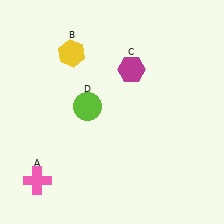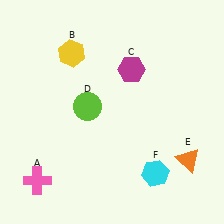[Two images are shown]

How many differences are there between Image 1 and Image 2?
There are 2 differences between the two images.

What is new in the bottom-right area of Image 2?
A cyan hexagon (F) was added in the bottom-right area of Image 2.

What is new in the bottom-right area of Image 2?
An orange triangle (E) was added in the bottom-right area of Image 2.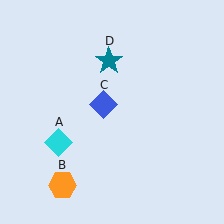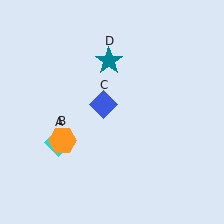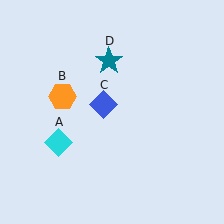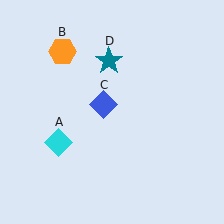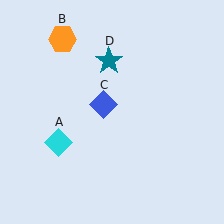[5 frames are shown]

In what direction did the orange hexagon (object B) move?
The orange hexagon (object B) moved up.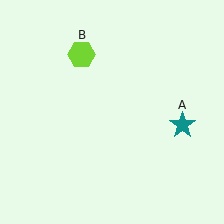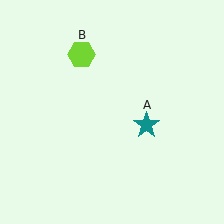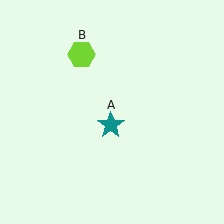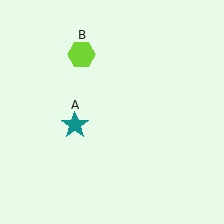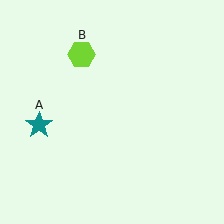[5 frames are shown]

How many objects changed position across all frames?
1 object changed position: teal star (object A).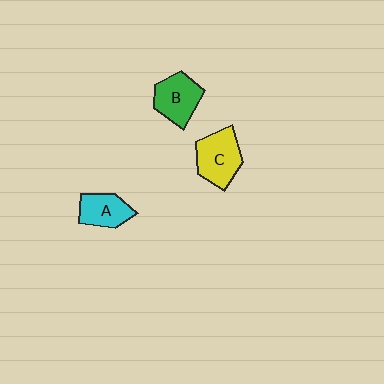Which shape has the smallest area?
Shape A (cyan).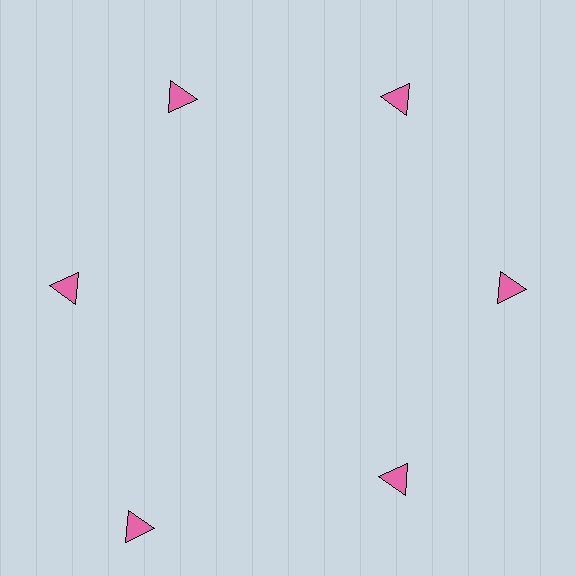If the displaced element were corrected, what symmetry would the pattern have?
It would have 6-fold rotational symmetry — the pattern would map onto itself every 60 degrees.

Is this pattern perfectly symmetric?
No. The 6 pink triangles are arranged in a ring, but one element near the 7 o'clock position is pushed outward from the center, breaking the 6-fold rotational symmetry.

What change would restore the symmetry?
The symmetry would be restored by moving it inward, back onto the ring so that all 6 triangles sit at equal angles and equal distance from the center.